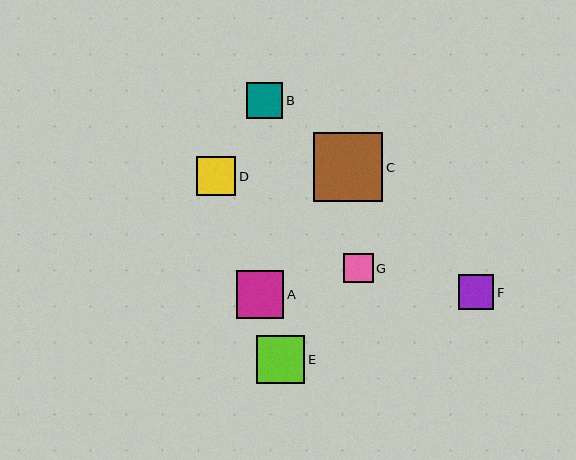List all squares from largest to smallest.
From largest to smallest: C, E, A, D, B, F, G.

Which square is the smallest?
Square G is the smallest with a size of approximately 30 pixels.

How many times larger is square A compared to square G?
Square A is approximately 1.6 times the size of square G.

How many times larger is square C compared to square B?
Square C is approximately 1.9 times the size of square B.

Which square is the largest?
Square C is the largest with a size of approximately 69 pixels.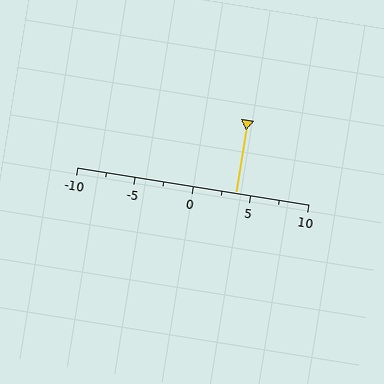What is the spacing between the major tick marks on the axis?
The major ticks are spaced 5 apart.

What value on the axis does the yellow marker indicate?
The marker indicates approximately 3.8.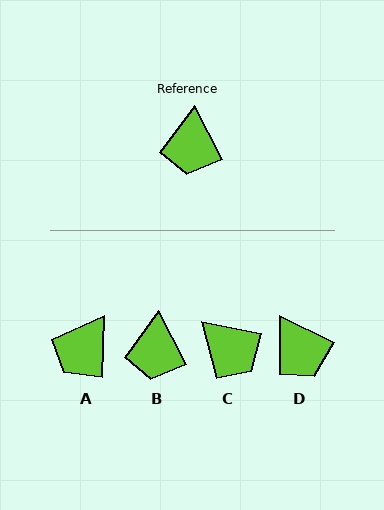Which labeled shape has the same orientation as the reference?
B.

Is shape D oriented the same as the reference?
No, it is off by about 37 degrees.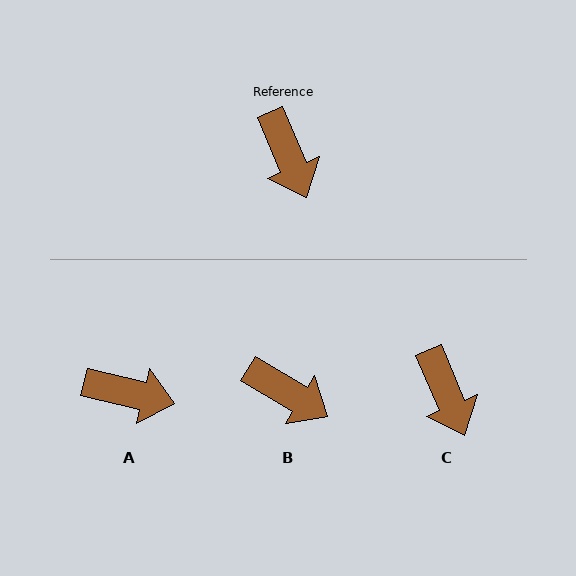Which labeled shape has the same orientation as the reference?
C.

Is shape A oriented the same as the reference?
No, it is off by about 54 degrees.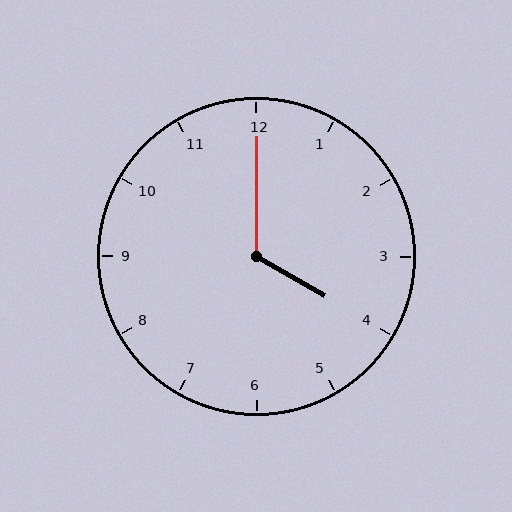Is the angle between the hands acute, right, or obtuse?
It is obtuse.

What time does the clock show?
4:00.